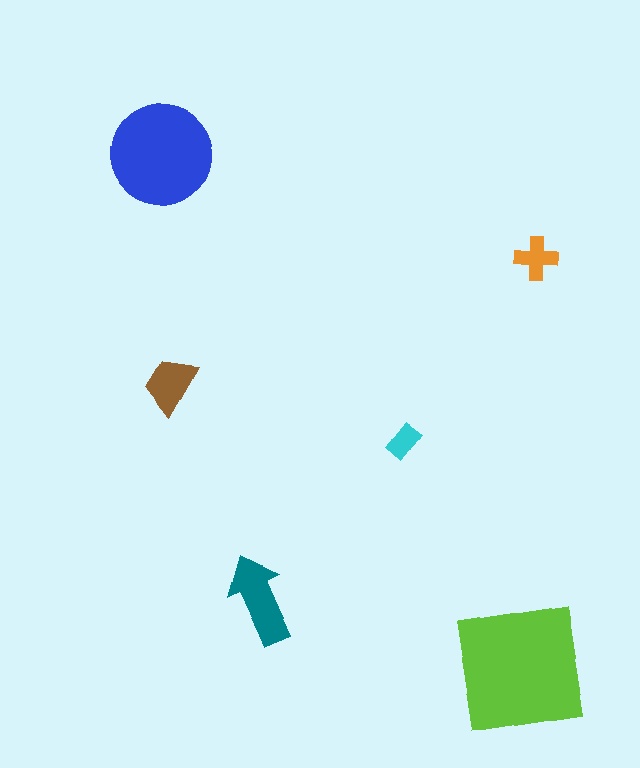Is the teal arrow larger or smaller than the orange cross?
Larger.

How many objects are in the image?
There are 6 objects in the image.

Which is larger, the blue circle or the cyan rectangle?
The blue circle.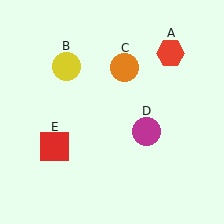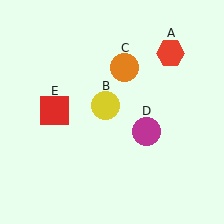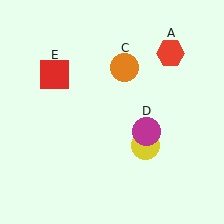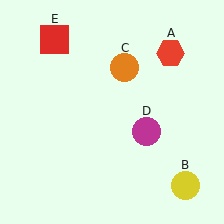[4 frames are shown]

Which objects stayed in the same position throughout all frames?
Red hexagon (object A) and orange circle (object C) and magenta circle (object D) remained stationary.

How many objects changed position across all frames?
2 objects changed position: yellow circle (object B), red square (object E).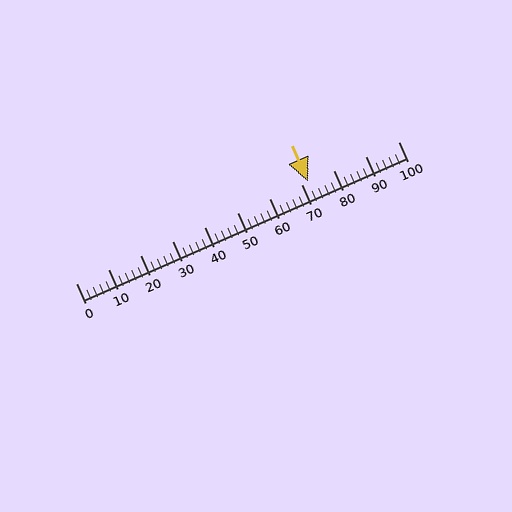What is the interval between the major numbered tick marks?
The major tick marks are spaced 10 units apart.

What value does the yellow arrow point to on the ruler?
The yellow arrow points to approximately 72.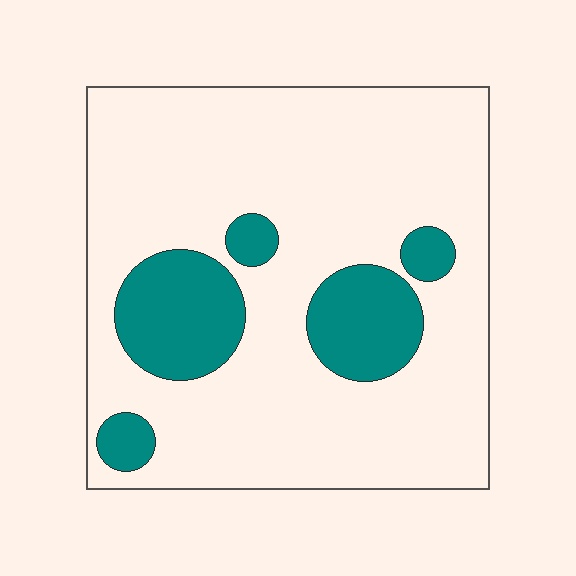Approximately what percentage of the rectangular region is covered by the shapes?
Approximately 20%.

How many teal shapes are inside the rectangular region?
5.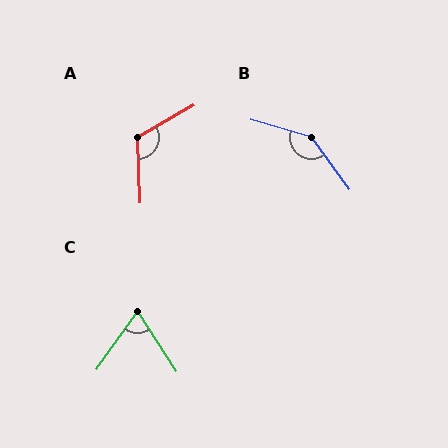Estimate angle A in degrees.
Approximately 117 degrees.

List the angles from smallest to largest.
C (68°), A (117°), B (142°).